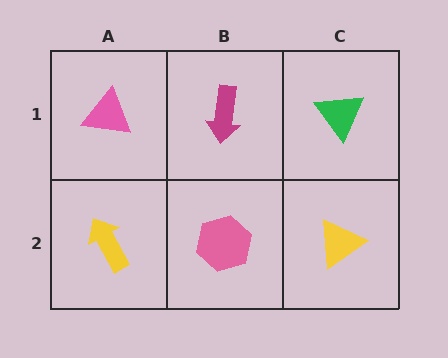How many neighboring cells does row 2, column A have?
2.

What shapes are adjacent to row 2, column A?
A pink triangle (row 1, column A), a pink hexagon (row 2, column B).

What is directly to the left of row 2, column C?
A pink hexagon.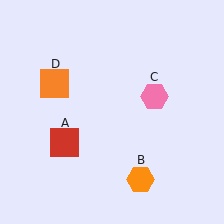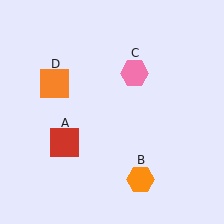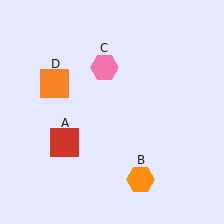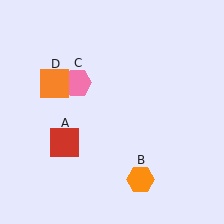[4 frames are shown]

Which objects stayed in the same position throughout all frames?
Red square (object A) and orange hexagon (object B) and orange square (object D) remained stationary.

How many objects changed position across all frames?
1 object changed position: pink hexagon (object C).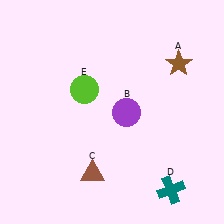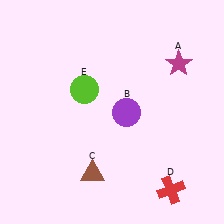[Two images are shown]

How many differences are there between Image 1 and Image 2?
There are 2 differences between the two images.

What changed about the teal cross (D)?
In Image 1, D is teal. In Image 2, it changed to red.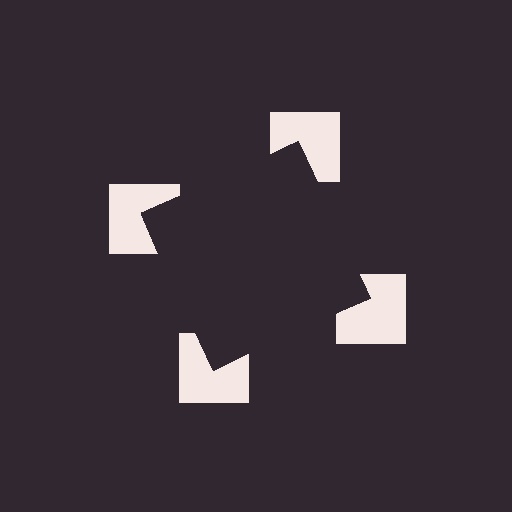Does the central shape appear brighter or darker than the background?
It typically appears slightly darker than the background, even though no actual brightness change is drawn.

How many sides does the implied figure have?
4 sides.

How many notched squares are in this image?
There are 4 — one at each vertex of the illusory square.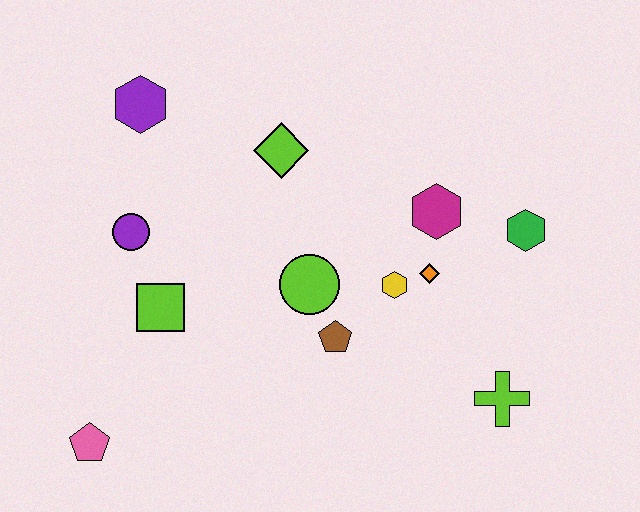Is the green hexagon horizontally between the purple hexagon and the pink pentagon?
No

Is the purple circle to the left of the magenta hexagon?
Yes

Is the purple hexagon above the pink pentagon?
Yes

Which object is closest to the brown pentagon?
The lime circle is closest to the brown pentagon.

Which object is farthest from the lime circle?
The pink pentagon is farthest from the lime circle.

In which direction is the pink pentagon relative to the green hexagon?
The pink pentagon is to the left of the green hexagon.